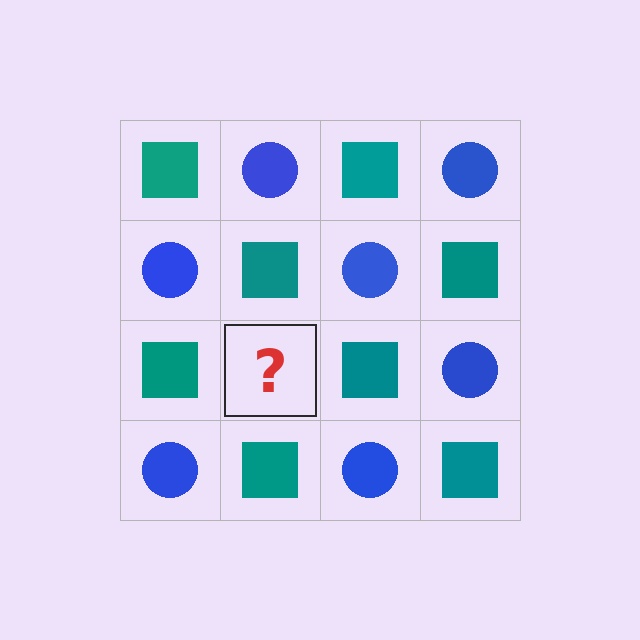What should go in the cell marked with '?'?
The missing cell should contain a blue circle.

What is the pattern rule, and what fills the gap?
The rule is that it alternates teal square and blue circle in a checkerboard pattern. The gap should be filled with a blue circle.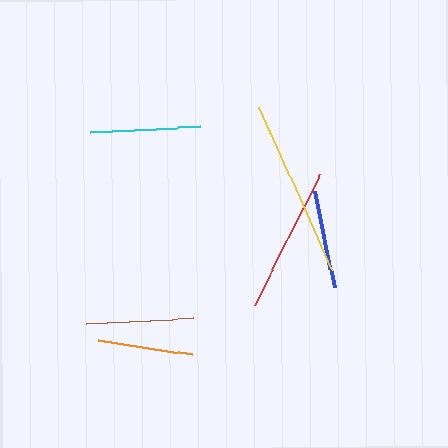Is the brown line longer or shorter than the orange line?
The brown line is longer than the orange line.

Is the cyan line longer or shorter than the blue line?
The cyan line is longer than the blue line.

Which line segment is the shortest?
The orange line is the shortest at approximately 95 pixels.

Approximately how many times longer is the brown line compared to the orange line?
The brown line is approximately 1.1 times the length of the orange line.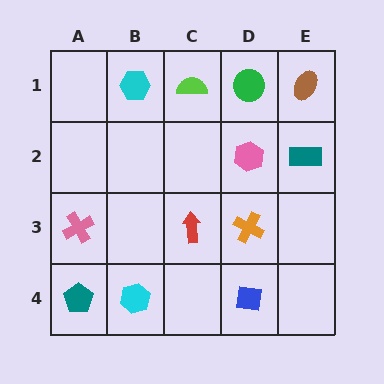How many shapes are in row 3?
3 shapes.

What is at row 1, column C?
A lime semicircle.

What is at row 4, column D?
A blue square.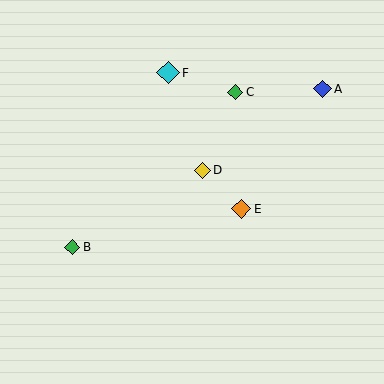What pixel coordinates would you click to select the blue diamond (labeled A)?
Click at (323, 89) to select the blue diamond A.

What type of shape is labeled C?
Shape C is a green diamond.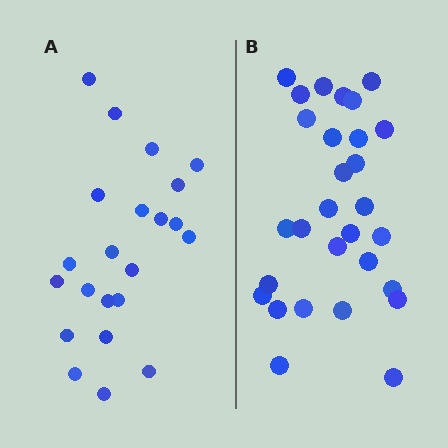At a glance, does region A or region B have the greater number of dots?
Region B (the right region) has more dots.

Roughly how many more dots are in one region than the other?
Region B has roughly 8 or so more dots than region A.